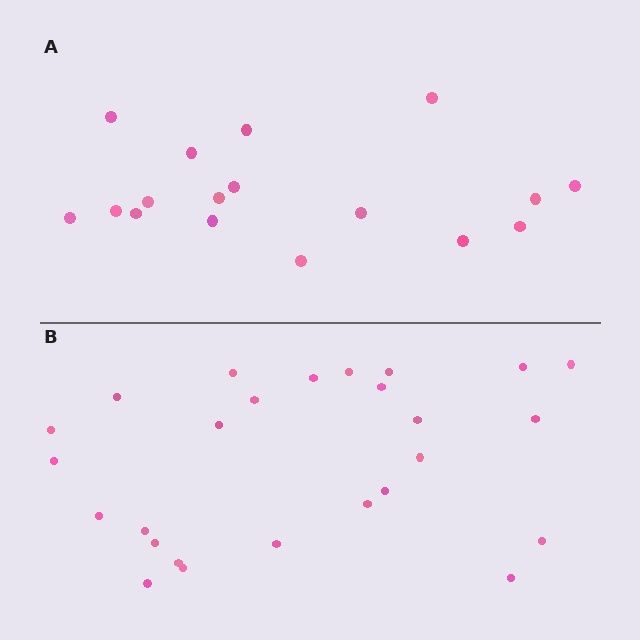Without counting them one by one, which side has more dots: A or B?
Region B (the bottom region) has more dots.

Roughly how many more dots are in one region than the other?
Region B has roughly 8 or so more dots than region A.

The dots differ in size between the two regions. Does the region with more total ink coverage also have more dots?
No. Region A has more total ink coverage because its dots are larger, but region B actually contains more individual dots. Total area can be misleading — the number of items is what matters here.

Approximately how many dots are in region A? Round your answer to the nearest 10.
About 20 dots. (The exact count is 17, which rounds to 20.)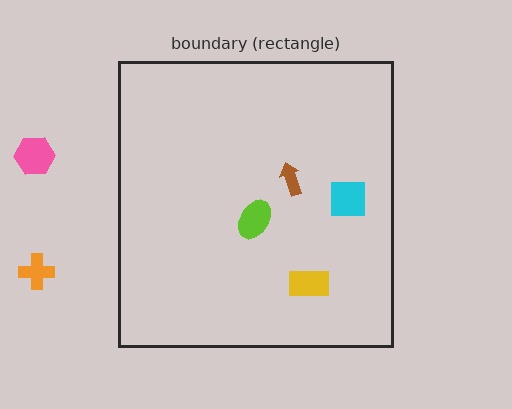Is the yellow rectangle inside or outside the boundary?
Inside.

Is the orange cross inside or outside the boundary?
Outside.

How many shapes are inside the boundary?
4 inside, 2 outside.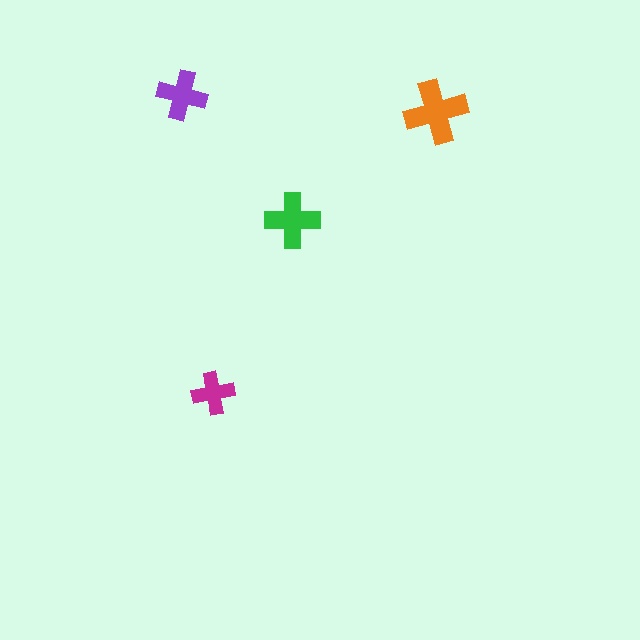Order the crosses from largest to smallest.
the orange one, the green one, the purple one, the magenta one.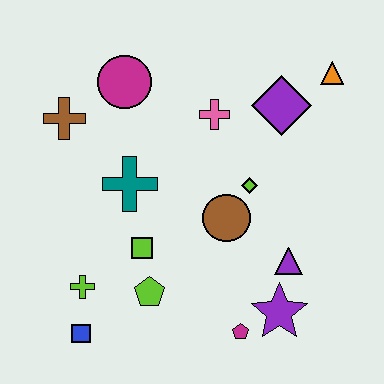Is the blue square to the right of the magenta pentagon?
No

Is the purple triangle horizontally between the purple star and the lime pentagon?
No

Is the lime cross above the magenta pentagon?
Yes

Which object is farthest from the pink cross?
The blue square is farthest from the pink cross.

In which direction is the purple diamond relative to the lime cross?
The purple diamond is to the right of the lime cross.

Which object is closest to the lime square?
The lime pentagon is closest to the lime square.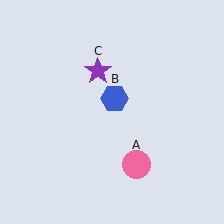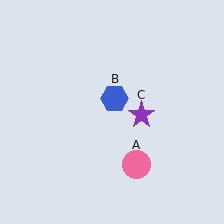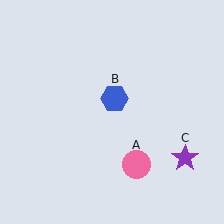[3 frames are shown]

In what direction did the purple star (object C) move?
The purple star (object C) moved down and to the right.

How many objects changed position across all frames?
1 object changed position: purple star (object C).